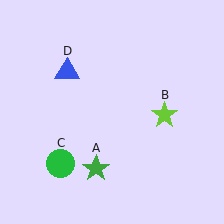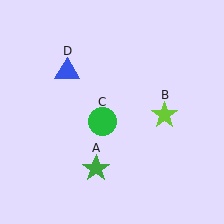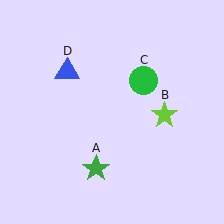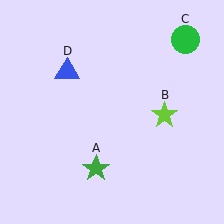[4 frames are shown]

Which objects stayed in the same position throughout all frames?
Green star (object A) and lime star (object B) and blue triangle (object D) remained stationary.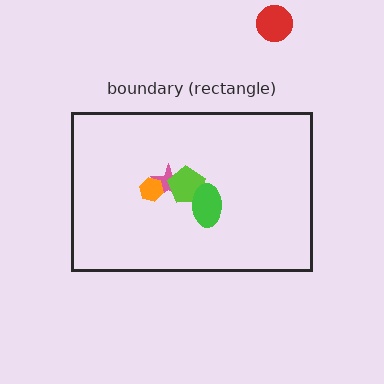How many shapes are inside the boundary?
4 inside, 1 outside.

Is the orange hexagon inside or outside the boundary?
Inside.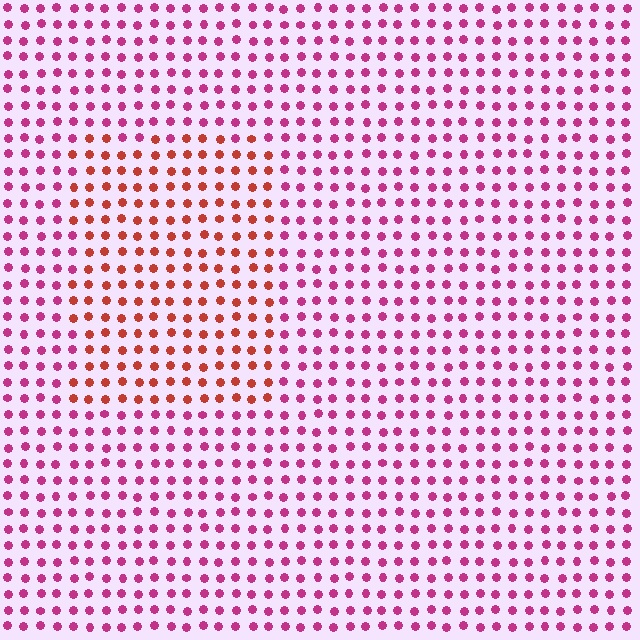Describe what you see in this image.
The image is filled with small magenta elements in a uniform arrangement. A rectangle-shaped region is visible where the elements are tinted to a slightly different hue, forming a subtle color boundary.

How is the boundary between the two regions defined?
The boundary is defined purely by a slight shift in hue (about 40 degrees). Spacing, size, and orientation are identical on both sides.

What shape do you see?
I see a rectangle.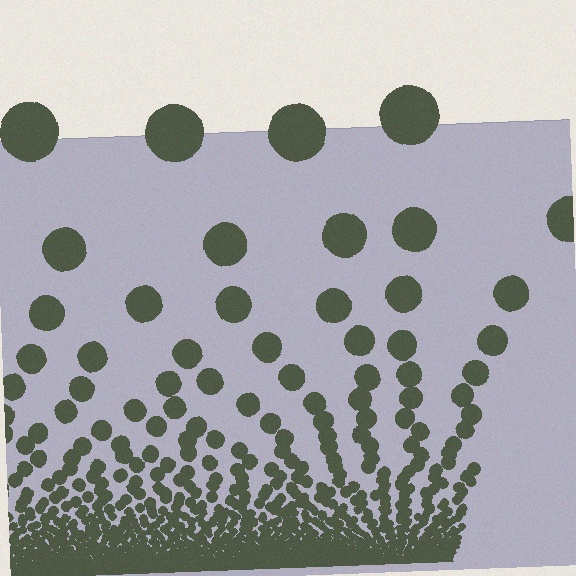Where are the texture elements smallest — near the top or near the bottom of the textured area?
Near the bottom.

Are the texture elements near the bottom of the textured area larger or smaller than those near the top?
Smaller. The gradient is inverted — elements near the bottom are smaller and denser.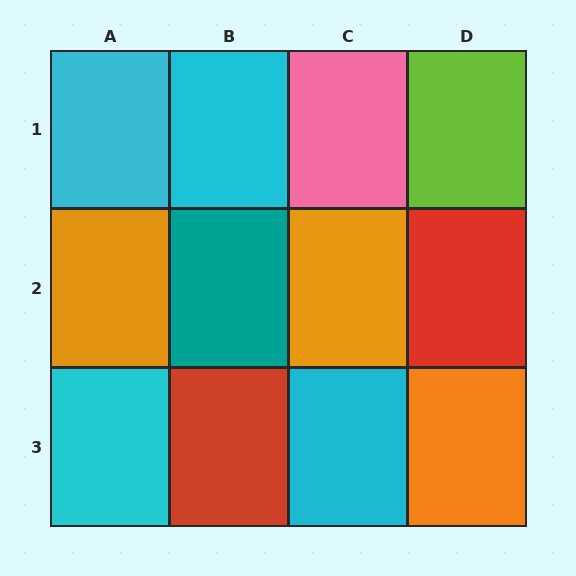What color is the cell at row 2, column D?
Red.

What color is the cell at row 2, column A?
Orange.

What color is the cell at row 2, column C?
Orange.